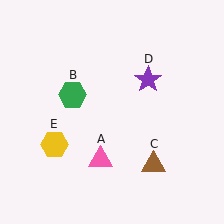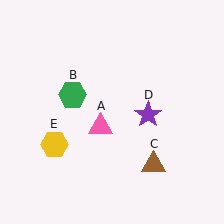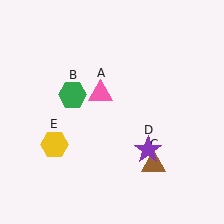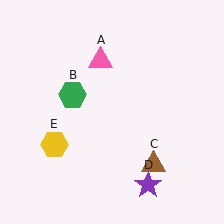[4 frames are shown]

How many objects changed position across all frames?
2 objects changed position: pink triangle (object A), purple star (object D).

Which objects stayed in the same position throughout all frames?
Green hexagon (object B) and brown triangle (object C) and yellow hexagon (object E) remained stationary.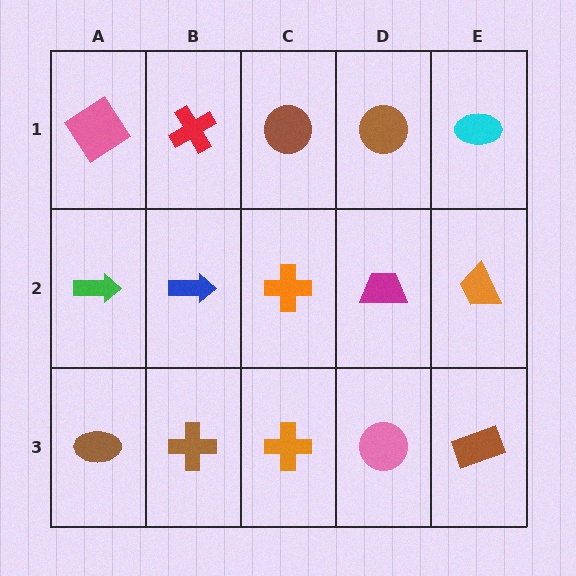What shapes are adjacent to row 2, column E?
A cyan ellipse (row 1, column E), a brown rectangle (row 3, column E), a magenta trapezoid (row 2, column D).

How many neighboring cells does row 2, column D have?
4.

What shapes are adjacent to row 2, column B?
A red cross (row 1, column B), a brown cross (row 3, column B), a green arrow (row 2, column A), an orange cross (row 2, column C).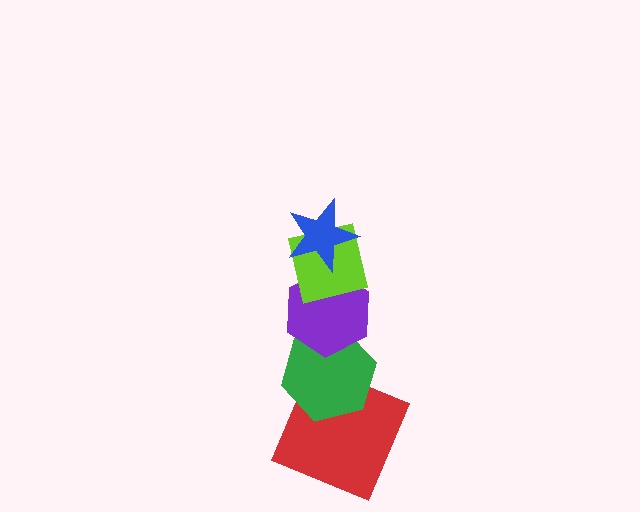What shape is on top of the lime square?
The blue star is on top of the lime square.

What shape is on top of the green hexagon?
The purple hexagon is on top of the green hexagon.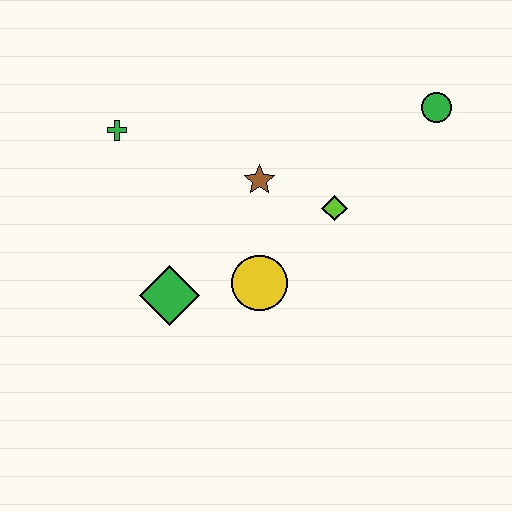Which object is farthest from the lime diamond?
The green cross is farthest from the lime diamond.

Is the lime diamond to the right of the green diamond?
Yes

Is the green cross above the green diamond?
Yes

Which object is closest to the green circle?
The lime diamond is closest to the green circle.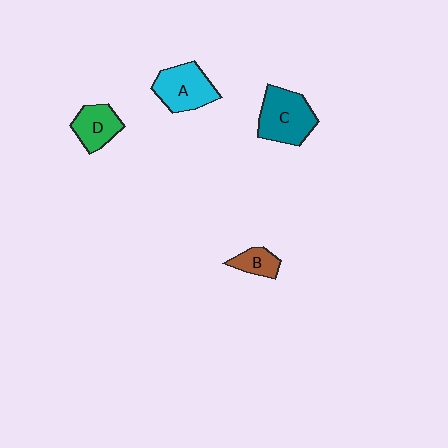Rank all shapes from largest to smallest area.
From largest to smallest: C (teal), A (cyan), D (green), B (brown).